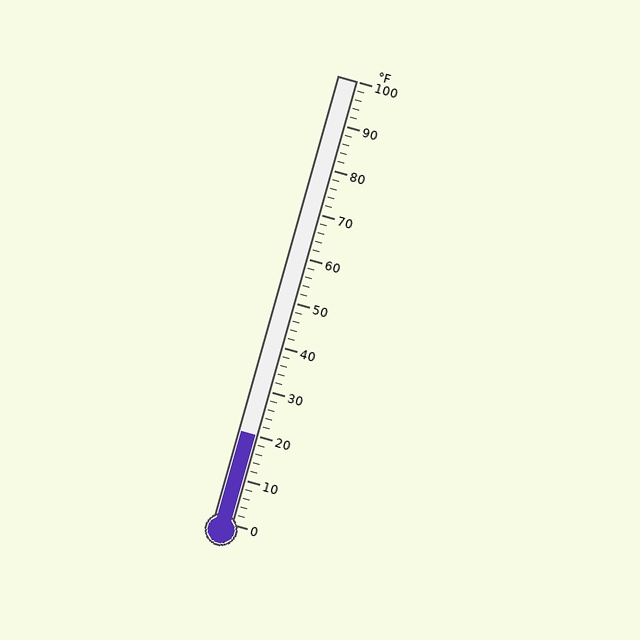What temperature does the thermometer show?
The thermometer shows approximately 20°F.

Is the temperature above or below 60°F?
The temperature is below 60°F.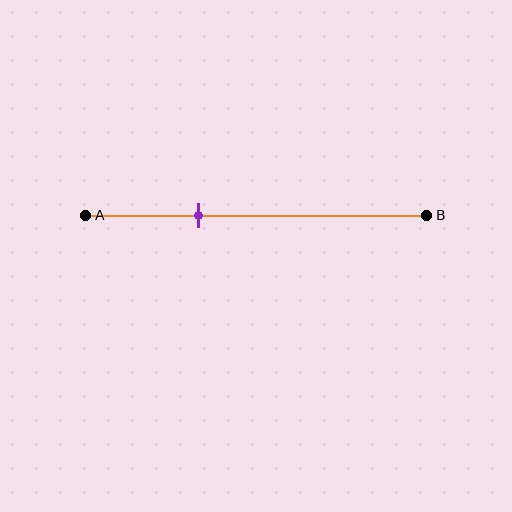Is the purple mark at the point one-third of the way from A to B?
Yes, the mark is approximately at the one-third point.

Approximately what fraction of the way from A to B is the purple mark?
The purple mark is approximately 35% of the way from A to B.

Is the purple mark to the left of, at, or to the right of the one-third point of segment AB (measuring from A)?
The purple mark is approximately at the one-third point of segment AB.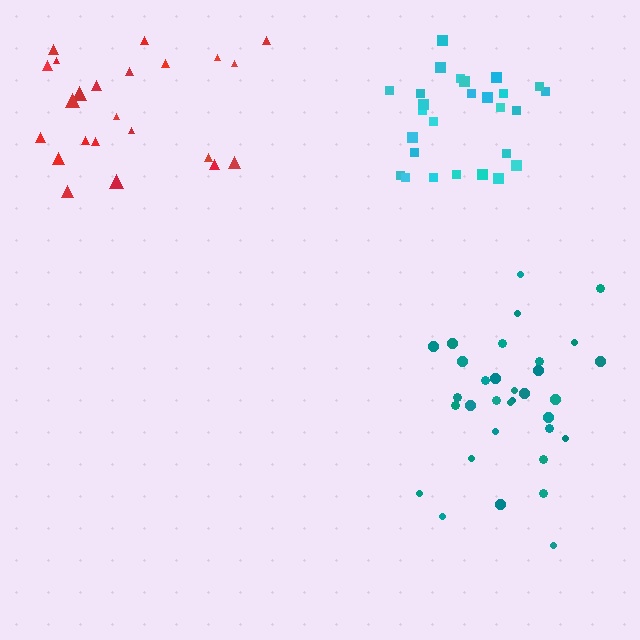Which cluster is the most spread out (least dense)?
Red.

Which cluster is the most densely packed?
Cyan.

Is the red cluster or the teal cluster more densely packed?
Teal.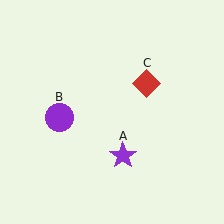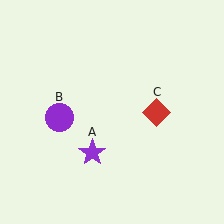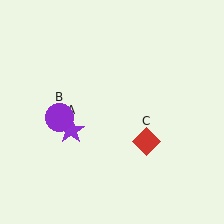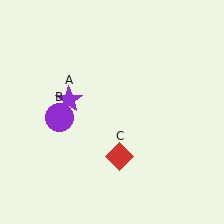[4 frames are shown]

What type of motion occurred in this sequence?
The purple star (object A), red diamond (object C) rotated clockwise around the center of the scene.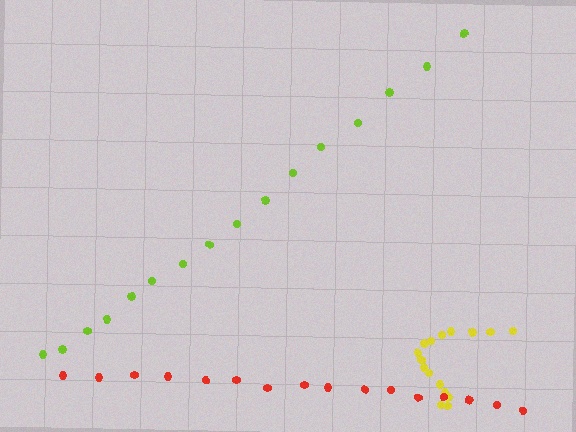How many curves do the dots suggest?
There are 3 distinct paths.